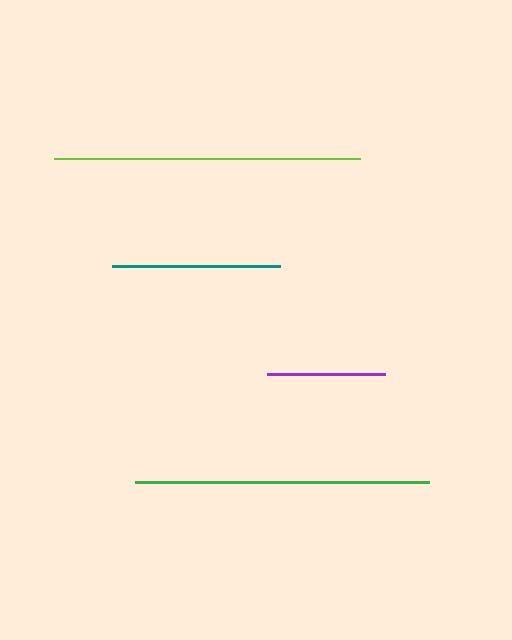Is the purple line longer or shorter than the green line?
The green line is longer than the purple line.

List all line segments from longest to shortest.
From longest to shortest: lime, green, teal, purple.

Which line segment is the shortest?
The purple line is the shortest at approximately 118 pixels.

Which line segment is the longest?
The lime line is the longest at approximately 307 pixels.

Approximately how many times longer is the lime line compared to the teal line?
The lime line is approximately 1.8 times the length of the teal line.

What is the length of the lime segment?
The lime segment is approximately 307 pixels long.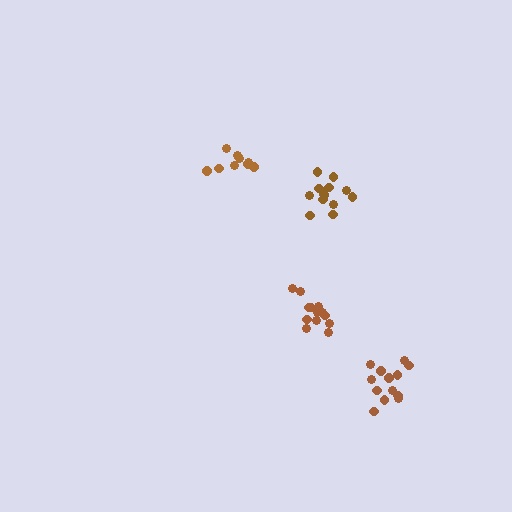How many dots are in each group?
Group 1: 9 dots, Group 2: 13 dots, Group 3: 14 dots, Group 4: 13 dots (49 total).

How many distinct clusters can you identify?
There are 4 distinct clusters.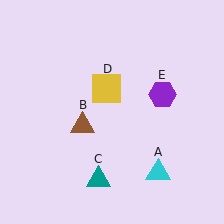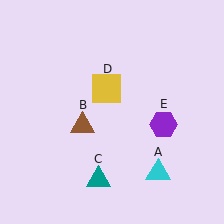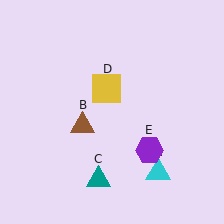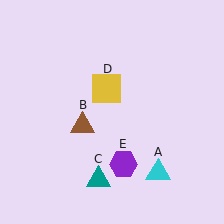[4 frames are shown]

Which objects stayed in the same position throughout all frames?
Cyan triangle (object A) and brown triangle (object B) and teal triangle (object C) and yellow square (object D) remained stationary.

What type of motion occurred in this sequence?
The purple hexagon (object E) rotated clockwise around the center of the scene.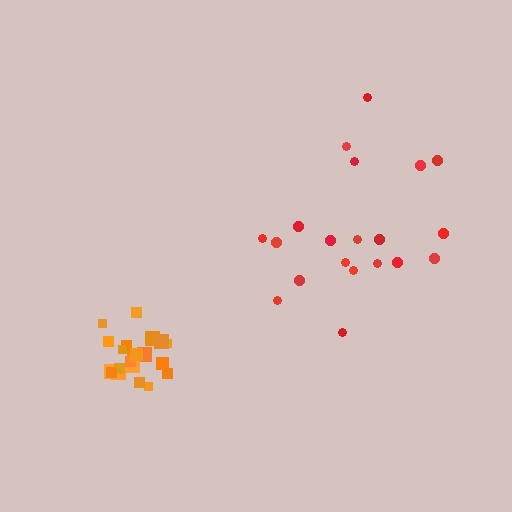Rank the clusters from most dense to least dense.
orange, red.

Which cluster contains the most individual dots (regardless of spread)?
Orange (21).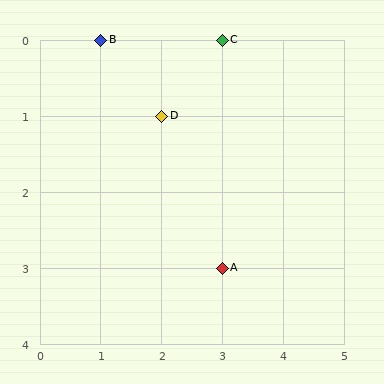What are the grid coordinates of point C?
Point C is at grid coordinates (3, 0).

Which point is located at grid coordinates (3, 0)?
Point C is at (3, 0).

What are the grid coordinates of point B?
Point B is at grid coordinates (1, 0).